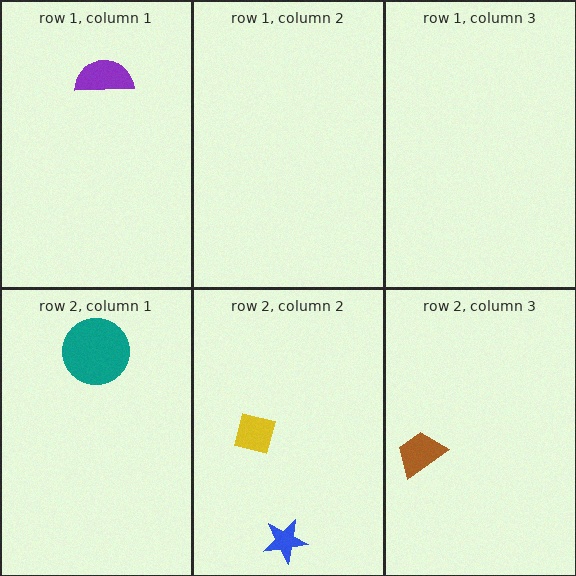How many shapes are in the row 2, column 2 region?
2.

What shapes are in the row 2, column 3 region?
The brown trapezoid.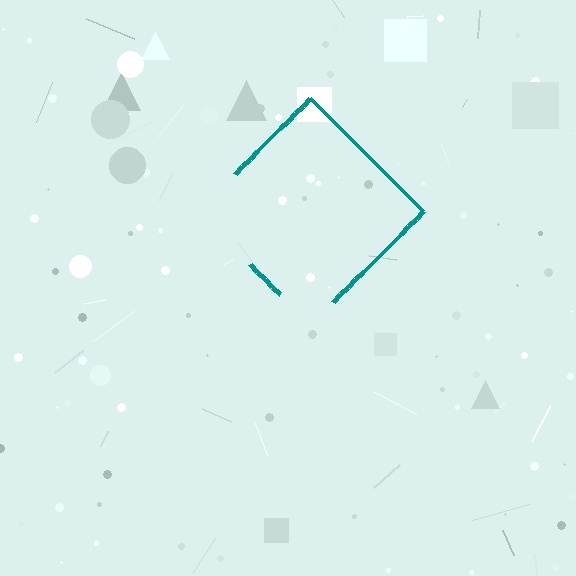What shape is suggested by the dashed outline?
The dashed outline suggests a diamond.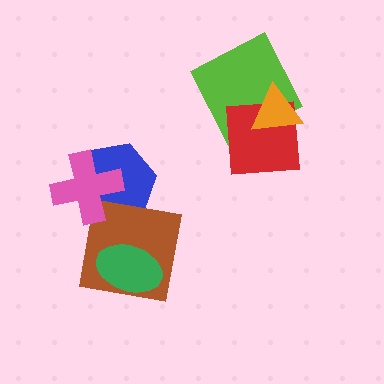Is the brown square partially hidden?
Yes, it is partially covered by another shape.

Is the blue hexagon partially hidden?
Yes, it is partially covered by another shape.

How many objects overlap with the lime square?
2 objects overlap with the lime square.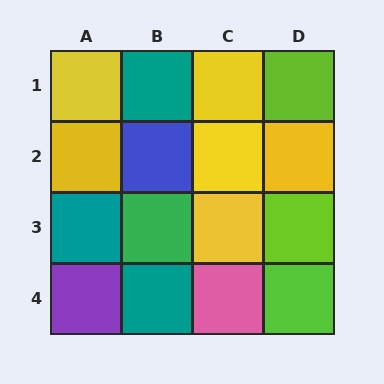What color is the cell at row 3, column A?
Teal.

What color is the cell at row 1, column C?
Yellow.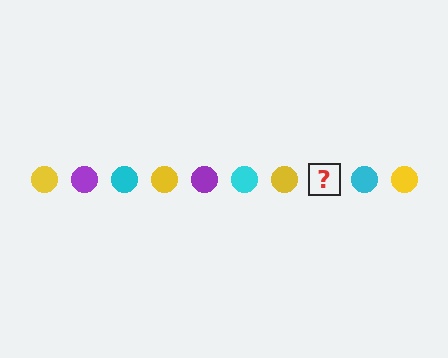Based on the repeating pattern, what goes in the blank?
The blank should be a purple circle.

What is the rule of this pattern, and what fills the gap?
The rule is that the pattern cycles through yellow, purple, cyan circles. The gap should be filled with a purple circle.